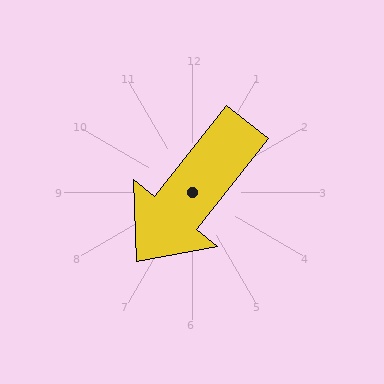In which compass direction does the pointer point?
Southwest.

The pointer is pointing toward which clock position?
Roughly 7 o'clock.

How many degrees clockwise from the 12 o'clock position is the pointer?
Approximately 218 degrees.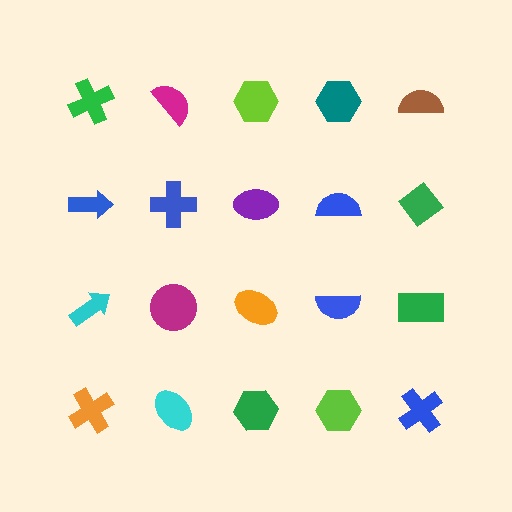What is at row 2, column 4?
A blue semicircle.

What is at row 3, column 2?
A magenta circle.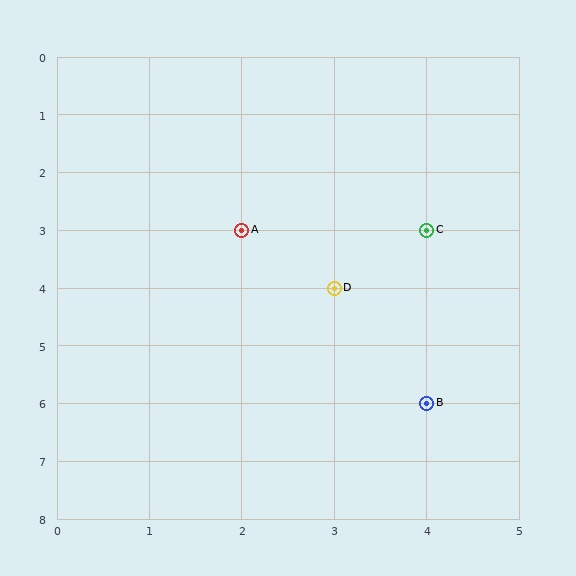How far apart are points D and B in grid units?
Points D and B are 1 column and 2 rows apart (about 2.2 grid units diagonally).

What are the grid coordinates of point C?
Point C is at grid coordinates (4, 3).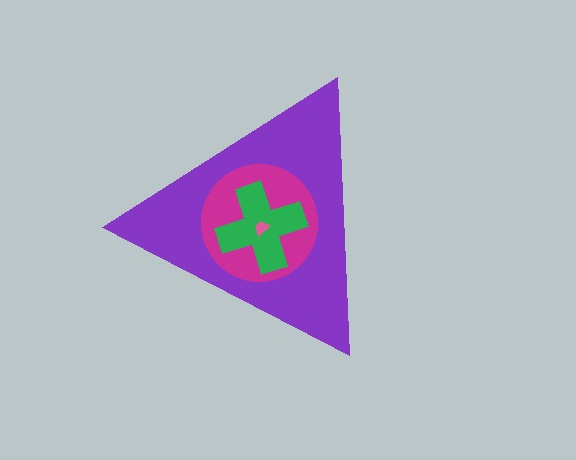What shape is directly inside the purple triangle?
The magenta circle.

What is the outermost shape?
The purple triangle.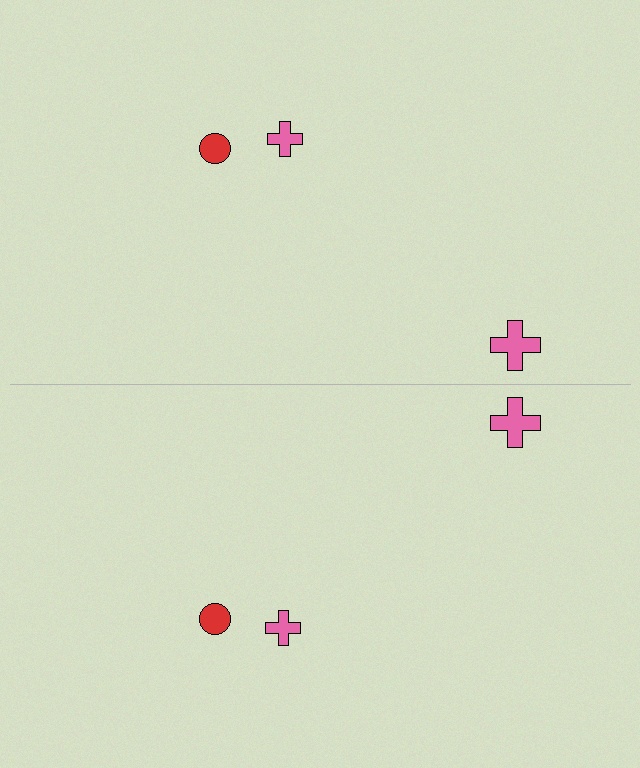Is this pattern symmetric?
Yes, this pattern has bilateral (reflection) symmetry.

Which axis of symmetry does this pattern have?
The pattern has a horizontal axis of symmetry running through the center of the image.